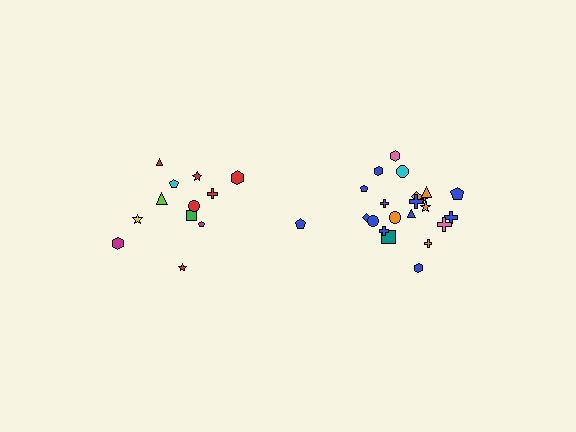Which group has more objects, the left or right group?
The right group.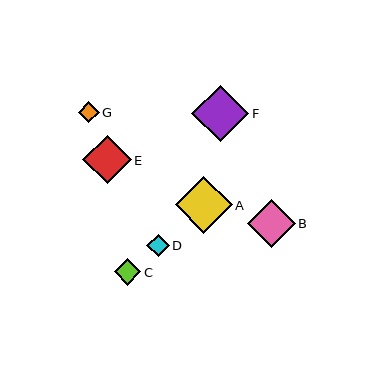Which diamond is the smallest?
Diamond G is the smallest with a size of approximately 21 pixels.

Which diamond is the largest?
Diamond F is the largest with a size of approximately 57 pixels.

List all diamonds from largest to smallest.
From largest to smallest: F, A, E, B, C, D, G.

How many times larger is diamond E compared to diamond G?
Diamond E is approximately 2.3 times the size of diamond G.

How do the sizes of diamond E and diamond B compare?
Diamond E and diamond B are approximately the same size.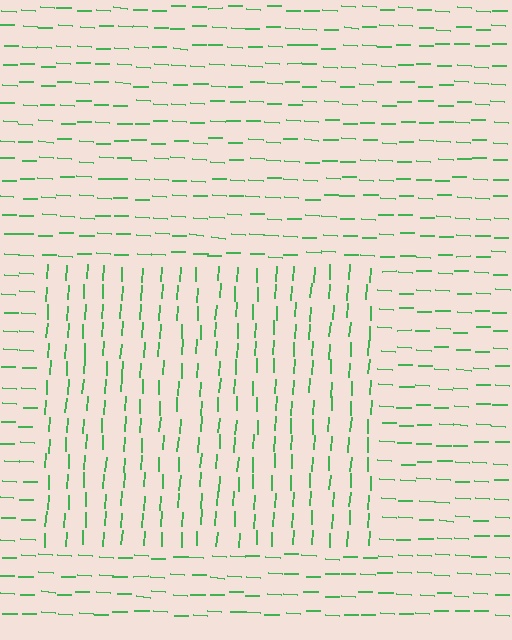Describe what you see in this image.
The image is filled with small green line segments. A rectangle region in the image has lines oriented differently from the surrounding lines, creating a visible texture boundary.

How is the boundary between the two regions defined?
The boundary is defined purely by a change in line orientation (approximately 89 degrees difference). All lines are the same color and thickness.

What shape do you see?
I see a rectangle.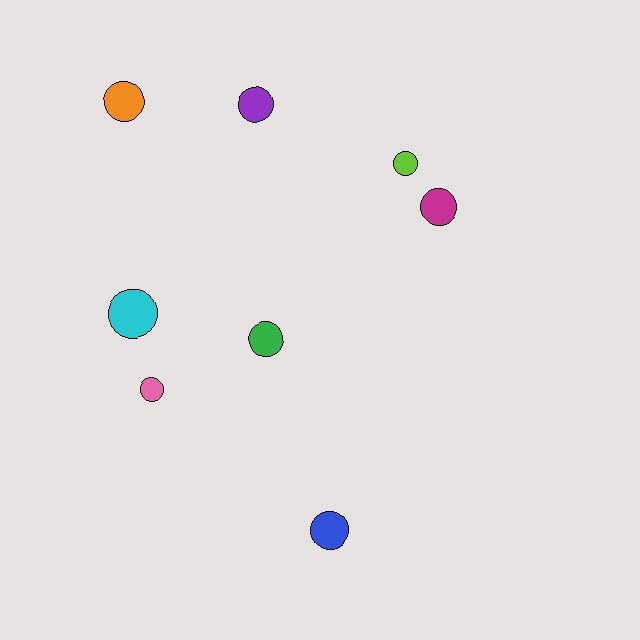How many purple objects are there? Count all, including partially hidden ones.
There is 1 purple object.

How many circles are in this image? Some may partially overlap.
There are 8 circles.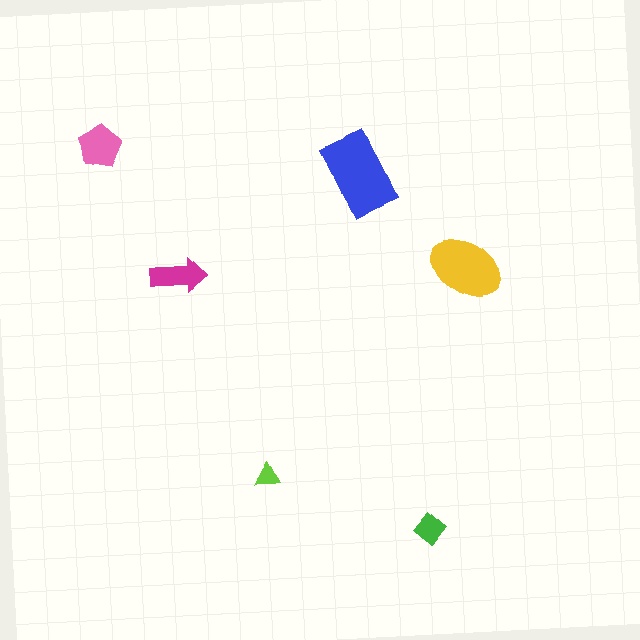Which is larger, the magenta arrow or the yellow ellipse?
The yellow ellipse.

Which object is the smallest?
The lime triangle.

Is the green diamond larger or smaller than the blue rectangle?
Smaller.